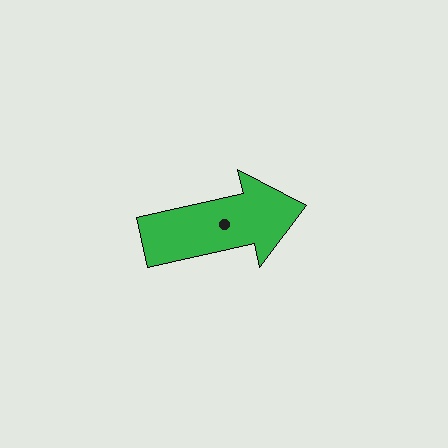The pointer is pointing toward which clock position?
Roughly 3 o'clock.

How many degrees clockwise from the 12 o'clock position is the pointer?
Approximately 77 degrees.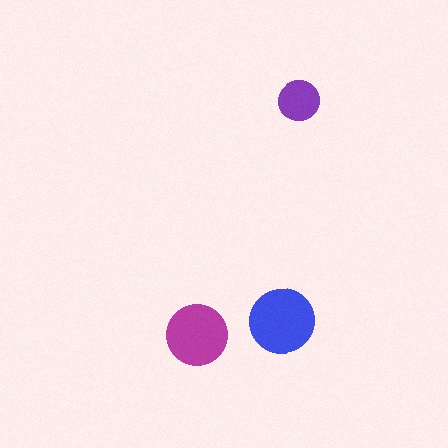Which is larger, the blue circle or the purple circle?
The blue one.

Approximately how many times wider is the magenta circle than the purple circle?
About 1.5 times wider.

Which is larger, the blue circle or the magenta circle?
The blue one.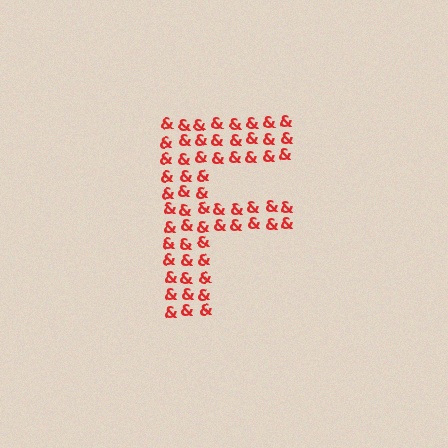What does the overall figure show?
The overall figure shows the letter F.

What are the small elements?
The small elements are ampersands.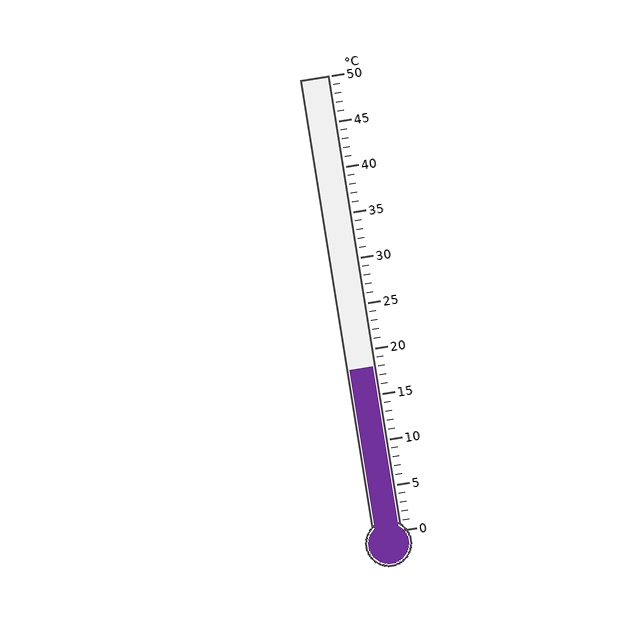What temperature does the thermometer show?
The thermometer shows approximately 18°C.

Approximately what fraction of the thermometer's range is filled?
The thermometer is filled to approximately 35% of its range.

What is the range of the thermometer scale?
The thermometer scale ranges from 0°C to 50°C.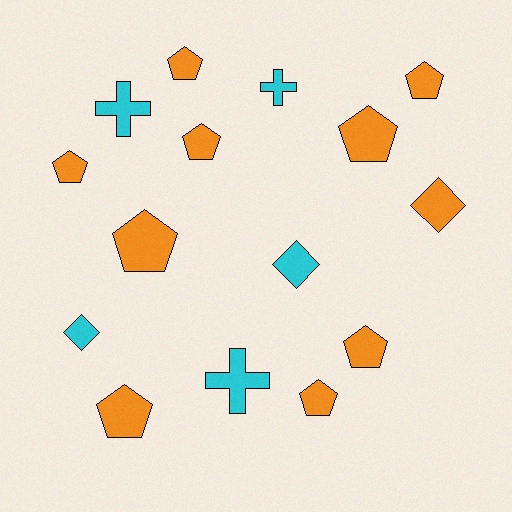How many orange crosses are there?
There are no orange crosses.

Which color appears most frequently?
Orange, with 10 objects.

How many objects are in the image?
There are 15 objects.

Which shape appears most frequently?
Pentagon, with 9 objects.